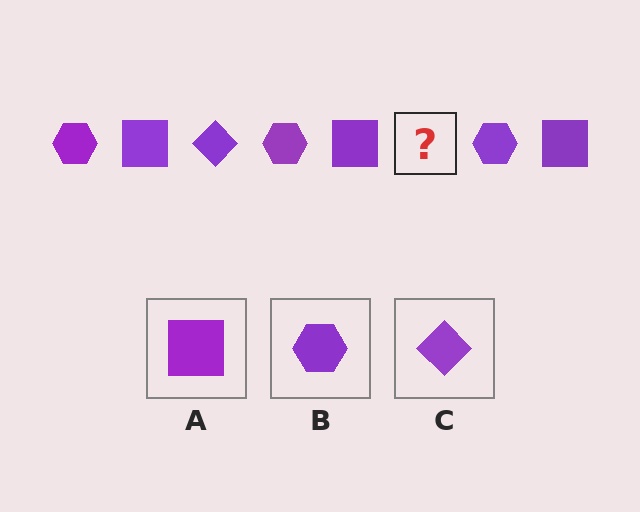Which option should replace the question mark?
Option C.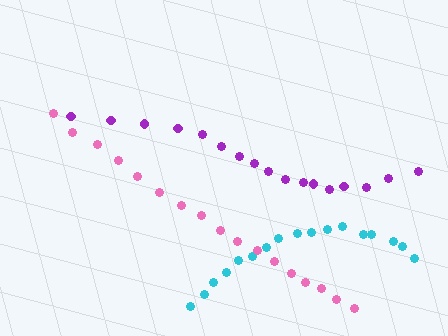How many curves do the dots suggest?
There are 3 distinct paths.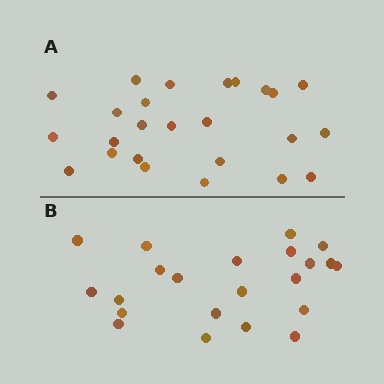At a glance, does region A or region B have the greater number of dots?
Region A (the top region) has more dots.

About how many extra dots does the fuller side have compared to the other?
Region A has just a few more — roughly 2 or 3 more dots than region B.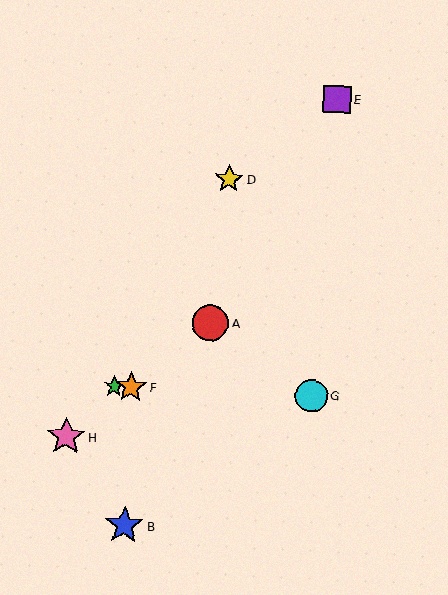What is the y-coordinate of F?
Object F is at y≈387.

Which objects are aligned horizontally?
Objects C, F, G are aligned horizontally.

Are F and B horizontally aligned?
No, F is at y≈387 and B is at y≈525.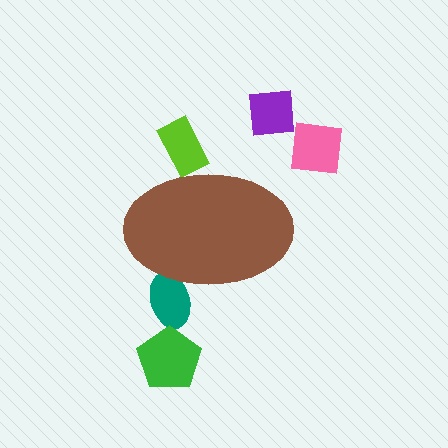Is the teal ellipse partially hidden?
Yes, the teal ellipse is partially hidden behind the brown ellipse.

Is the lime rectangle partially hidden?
Yes, the lime rectangle is partially hidden behind the brown ellipse.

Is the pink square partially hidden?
No, the pink square is fully visible.